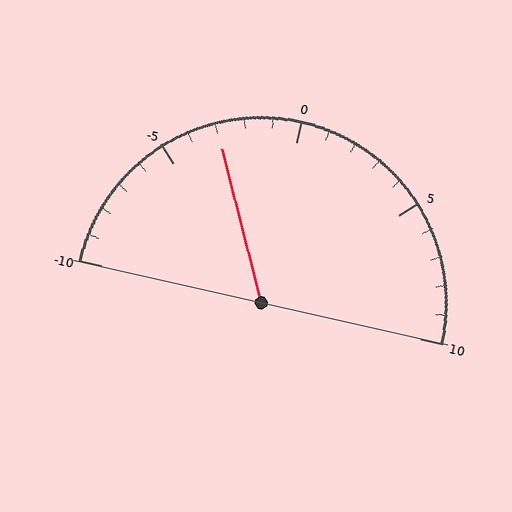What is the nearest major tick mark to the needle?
The nearest major tick mark is -5.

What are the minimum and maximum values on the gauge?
The gauge ranges from -10 to 10.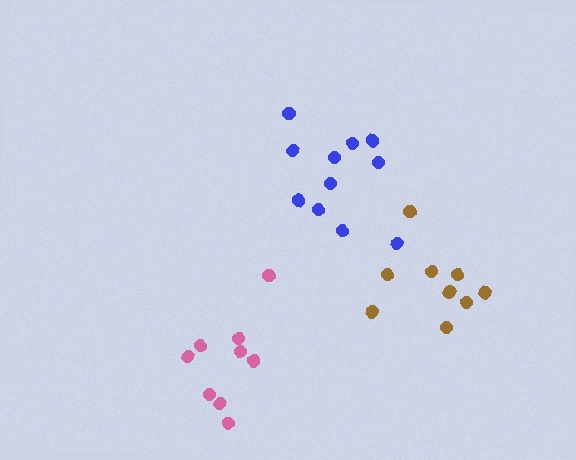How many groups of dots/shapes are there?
There are 3 groups.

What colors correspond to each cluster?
The clusters are colored: blue, brown, pink.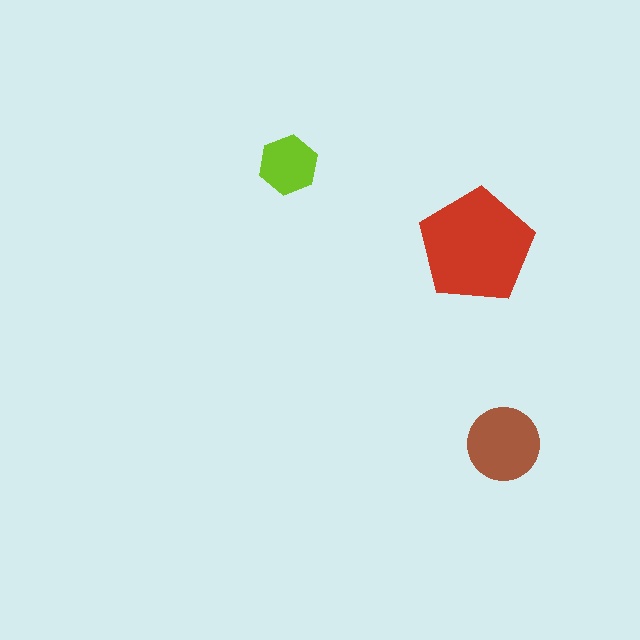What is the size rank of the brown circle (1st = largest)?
2nd.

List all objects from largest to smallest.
The red pentagon, the brown circle, the lime hexagon.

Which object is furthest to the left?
The lime hexagon is leftmost.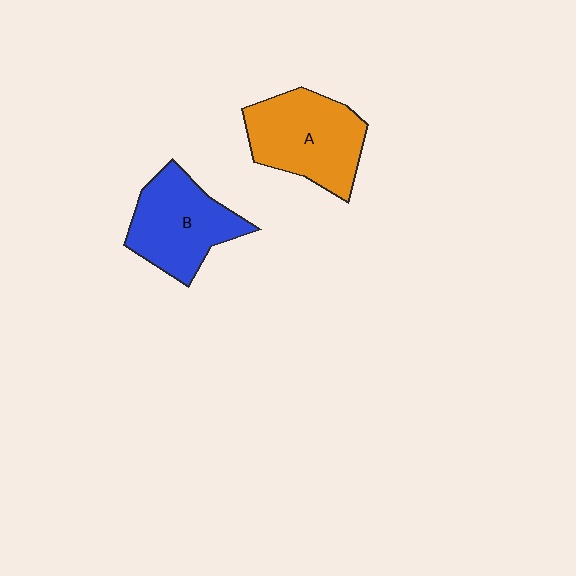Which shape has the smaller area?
Shape B (blue).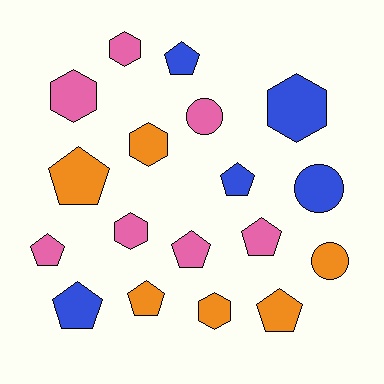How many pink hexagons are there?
There are 3 pink hexagons.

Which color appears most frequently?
Pink, with 7 objects.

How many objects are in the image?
There are 18 objects.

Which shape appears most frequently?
Pentagon, with 9 objects.